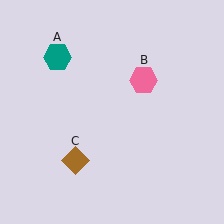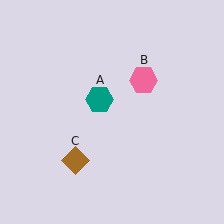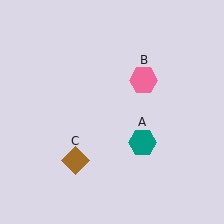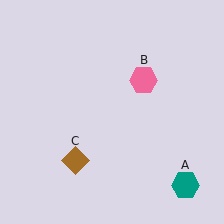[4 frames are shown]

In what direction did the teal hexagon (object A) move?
The teal hexagon (object A) moved down and to the right.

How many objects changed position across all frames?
1 object changed position: teal hexagon (object A).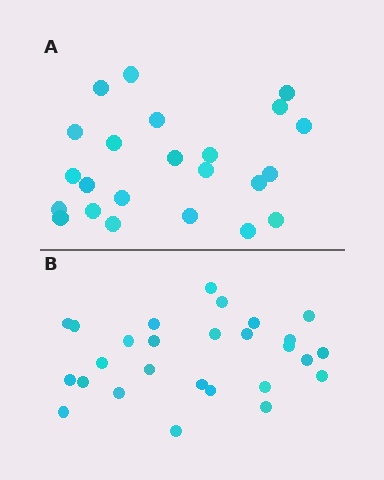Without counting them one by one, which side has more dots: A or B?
Region B (the bottom region) has more dots.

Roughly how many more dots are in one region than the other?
Region B has about 4 more dots than region A.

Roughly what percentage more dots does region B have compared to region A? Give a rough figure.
About 15% more.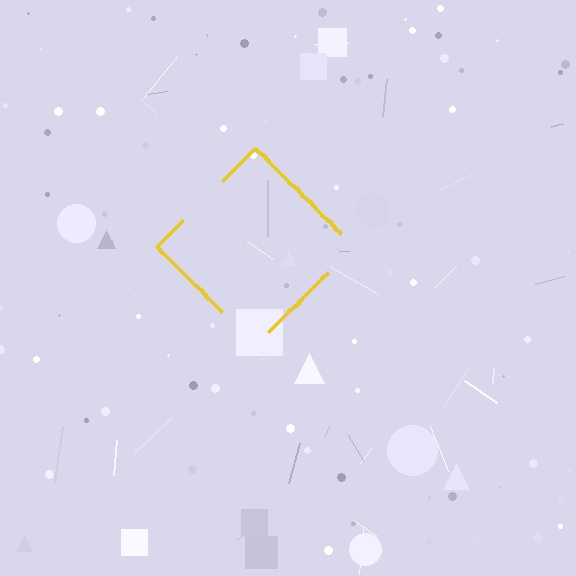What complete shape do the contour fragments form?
The contour fragments form a diamond.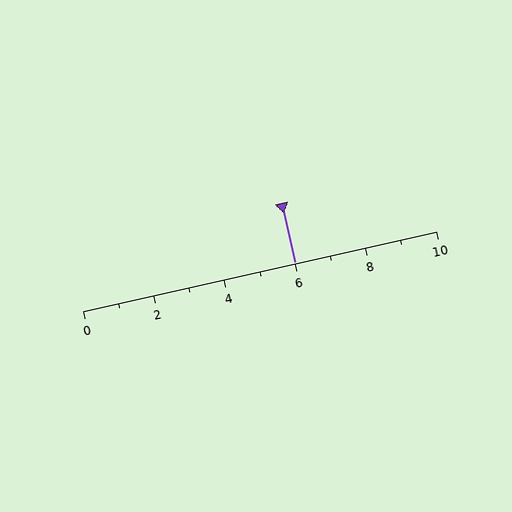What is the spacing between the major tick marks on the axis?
The major ticks are spaced 2 apart.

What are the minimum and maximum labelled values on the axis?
The axis runs from 0 to 10.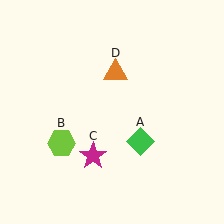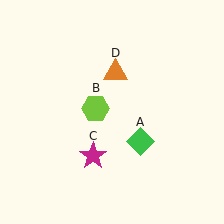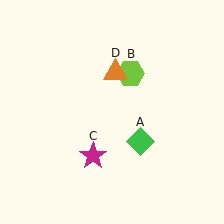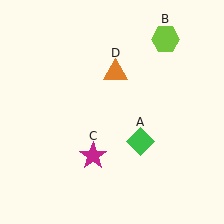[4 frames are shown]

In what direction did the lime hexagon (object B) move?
The lime hexagon (object B) moved up and to the right.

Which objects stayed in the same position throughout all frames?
Green diamond (object A) and magenta star (object C) and orange triangle (object D) remained stationary.